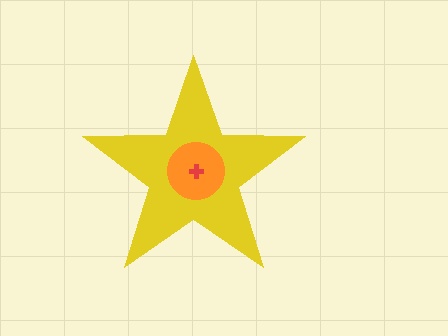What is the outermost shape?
The yellow star.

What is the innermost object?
The red cross.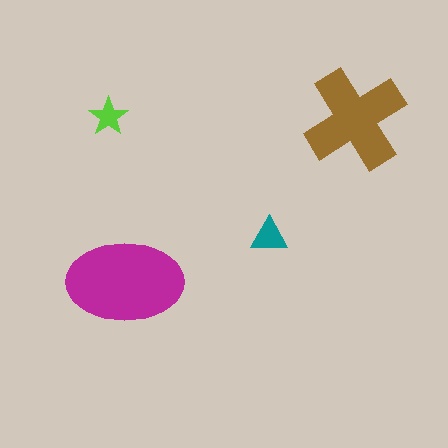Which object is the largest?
The magenta ellipse.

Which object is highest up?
The lime star is topmost.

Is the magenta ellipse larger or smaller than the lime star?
Larger.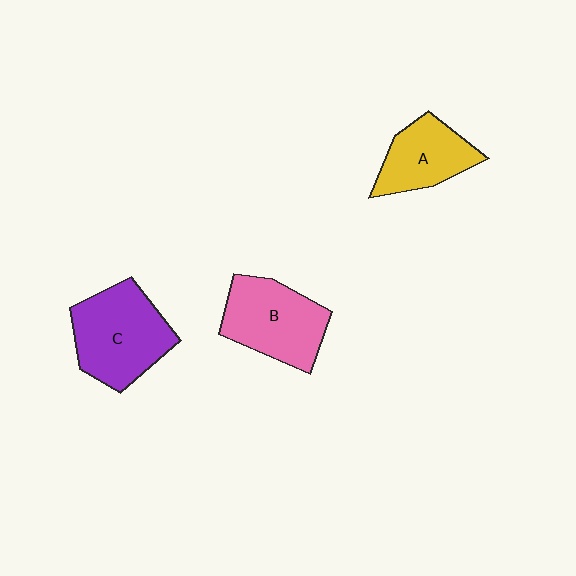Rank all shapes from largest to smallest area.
From largest to smallest: C (purple), B (pink), A (yellow).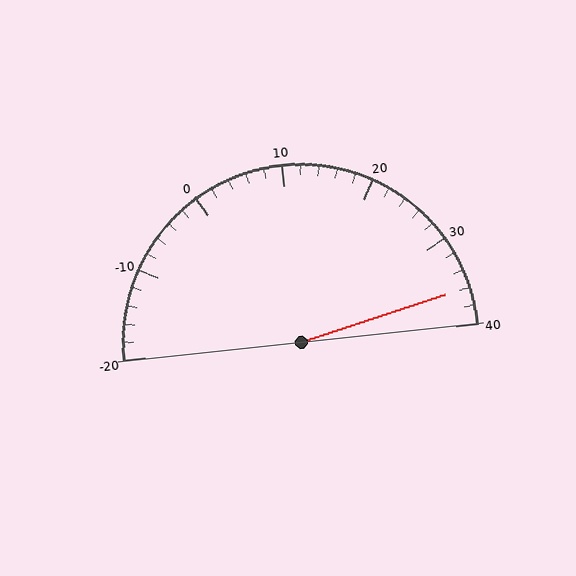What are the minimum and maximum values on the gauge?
The gauge ranges from -20 to 40.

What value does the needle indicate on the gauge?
The needle indicates approximately 36.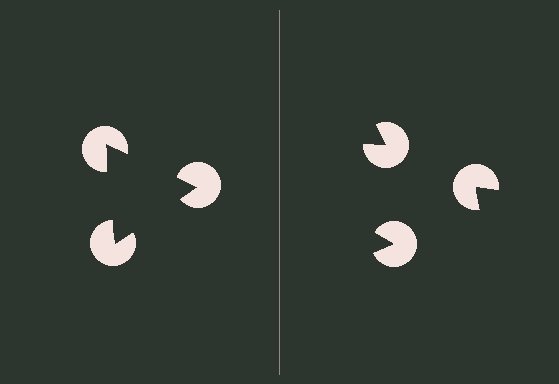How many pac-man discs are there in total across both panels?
6 — 3 on each side.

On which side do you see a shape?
An illusory triangle appears on the left side. On the right side the wedge cuts are rotated, so no coherent shape forms.